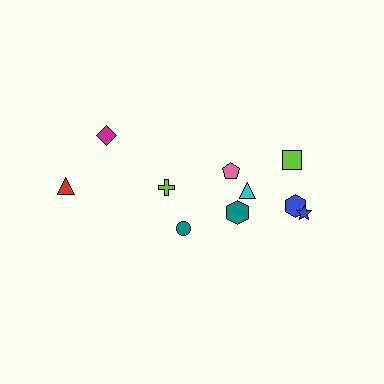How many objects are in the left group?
There are 4 objects.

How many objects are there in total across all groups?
There are 10 objects.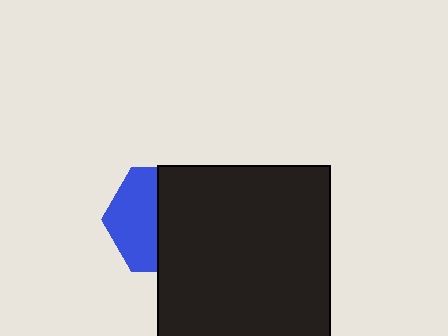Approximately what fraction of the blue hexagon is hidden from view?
Roughly 54% of the blue hexagon is hidden behind the black square.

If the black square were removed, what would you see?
You would see the complete blue hexagon.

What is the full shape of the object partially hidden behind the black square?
The partially hidden object is a blue hexagon.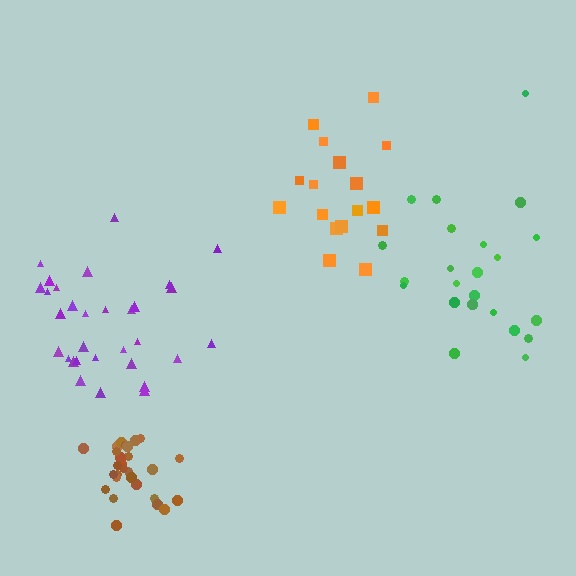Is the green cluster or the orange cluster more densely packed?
Orange.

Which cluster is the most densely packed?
Brown.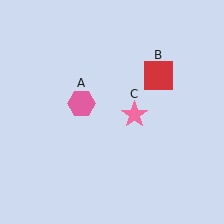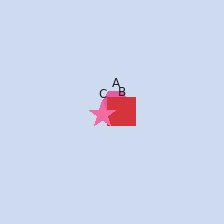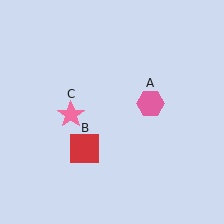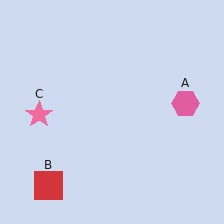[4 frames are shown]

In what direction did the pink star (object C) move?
The pink star (object C) moved left.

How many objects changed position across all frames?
3 objects changed position: pink hexagon (object A), red square (object B), pink star (object C).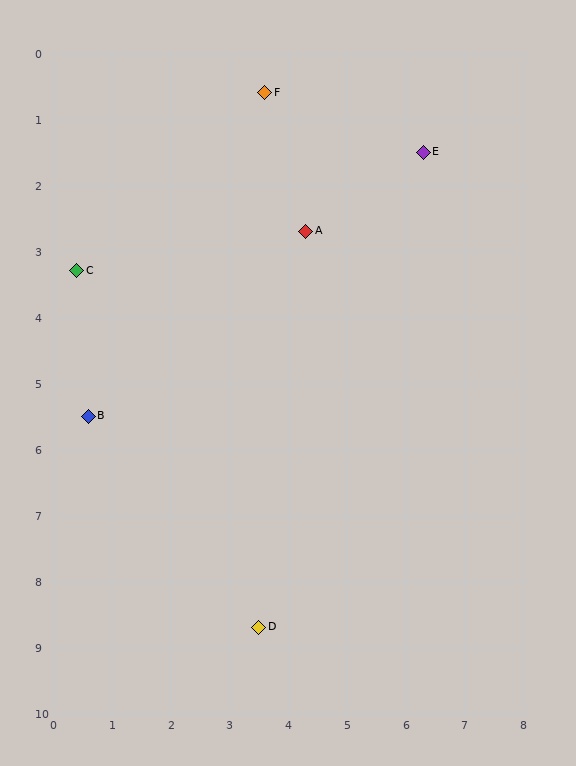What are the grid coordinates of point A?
Point A is at approximately (4.3, 2.7).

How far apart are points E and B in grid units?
Points E and B are about 7.0 grid units apart.